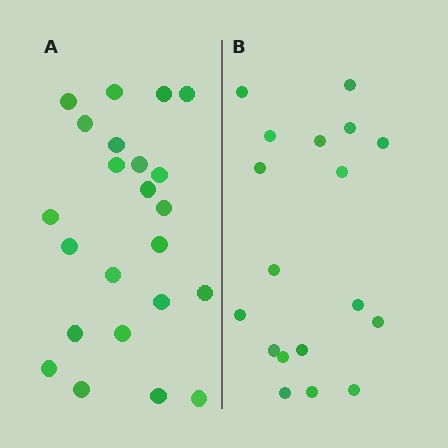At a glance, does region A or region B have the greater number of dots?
Region A (the left region) has more dots.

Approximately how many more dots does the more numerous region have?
Region A has about 5 more dots than region B.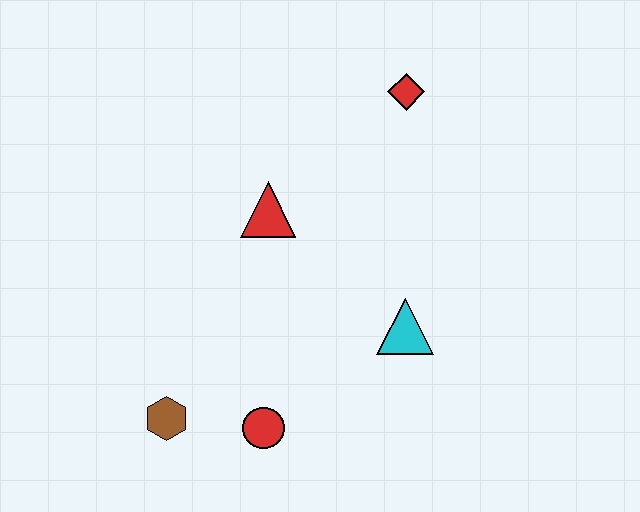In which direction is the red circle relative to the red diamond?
The red circle is below the red diamond.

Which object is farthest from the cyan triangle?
The brown hexagon is farthest from the cyan triangle.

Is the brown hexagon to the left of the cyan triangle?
Yes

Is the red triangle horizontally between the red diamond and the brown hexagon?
Yes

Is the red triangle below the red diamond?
Yes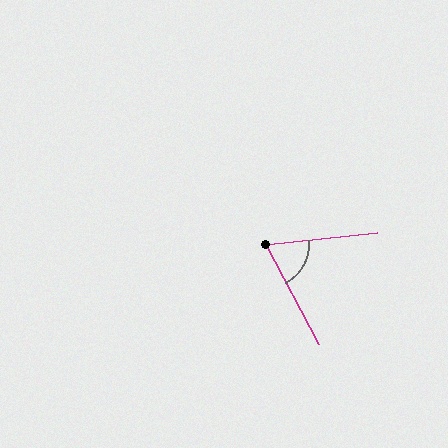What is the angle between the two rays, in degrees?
Approximately 68 degrees.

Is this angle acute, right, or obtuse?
It is acute.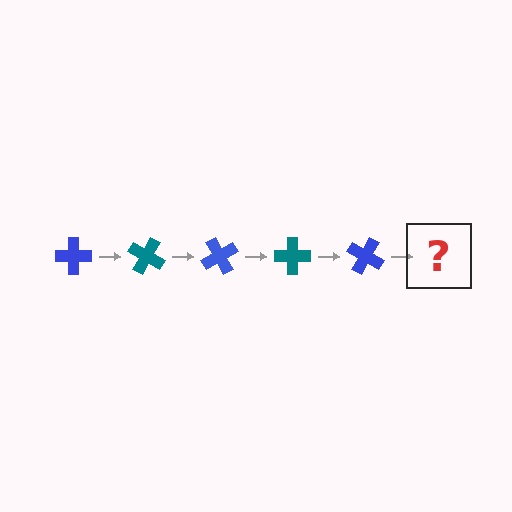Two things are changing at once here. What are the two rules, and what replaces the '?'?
The two rules are that it rotates 30 degrees each step and the color cycles through blue and teal. The '?' should be a teal cross, rotated 150 degrees from the start.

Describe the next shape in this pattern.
It should be a teal cross, rotated 150 degrees from the start.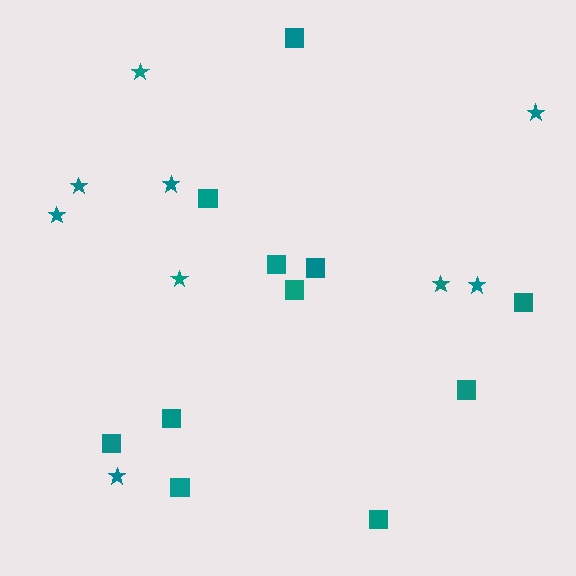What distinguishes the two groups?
There are 2 groups: one group of stars (9) and one group of squares (11).